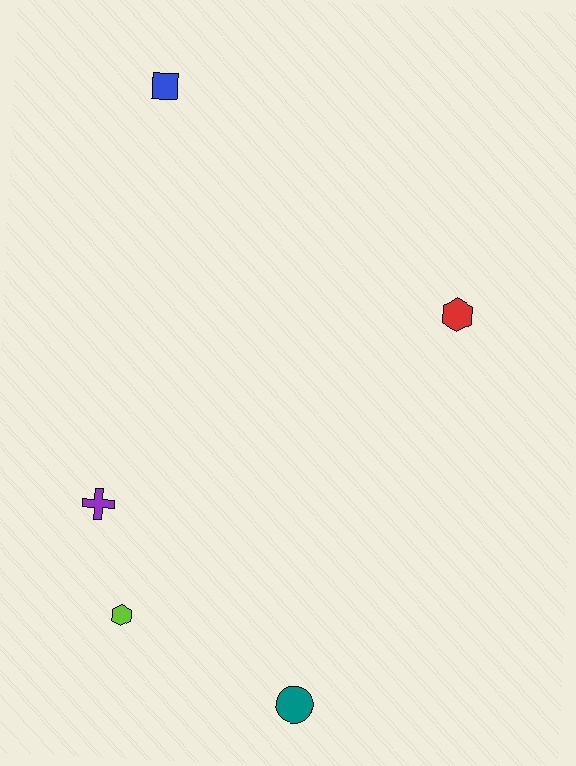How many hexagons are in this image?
There are 2 hexagons.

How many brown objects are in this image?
There are no brown objects.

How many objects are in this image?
There are 5 objects.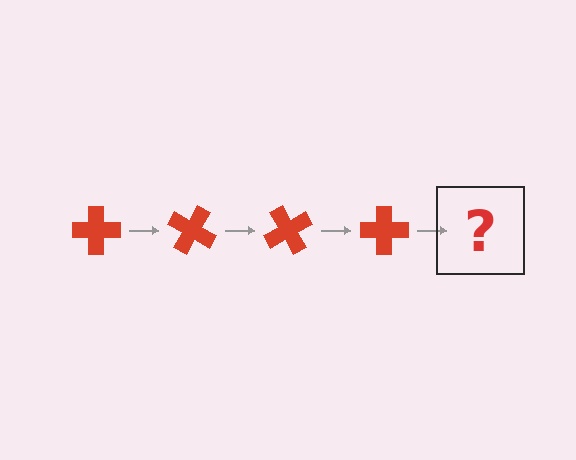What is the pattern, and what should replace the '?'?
The pattern is that the cross rotates 30 degrees each step. The '?' should be a red cross rotated 120 degrees.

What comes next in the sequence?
The next element should be a red cross rotated 120 degrees.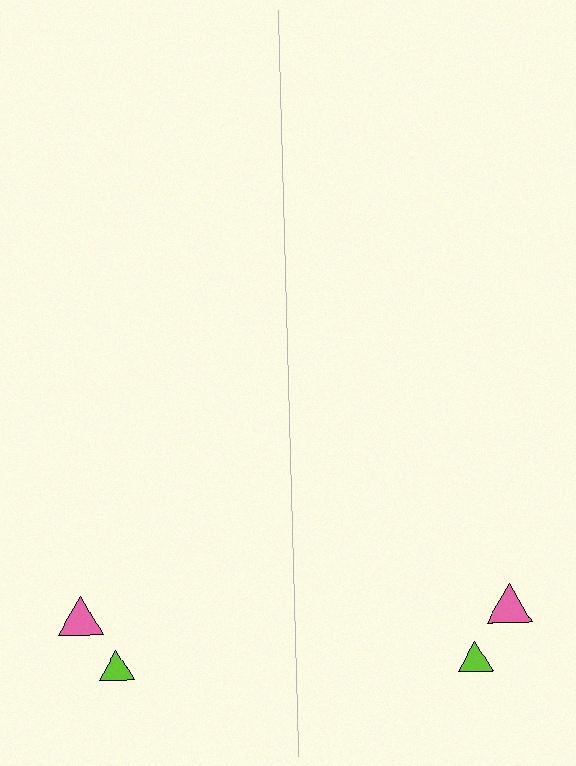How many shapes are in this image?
There are 4 shapes in this image.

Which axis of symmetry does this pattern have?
The pattern has a vertical axis of symmetry running through the center of the image.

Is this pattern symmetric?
Yes, this pattern has bilateral (reflection) symmetry.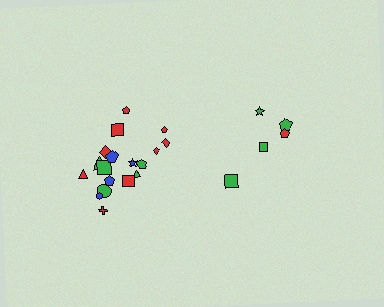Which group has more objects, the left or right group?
The left group.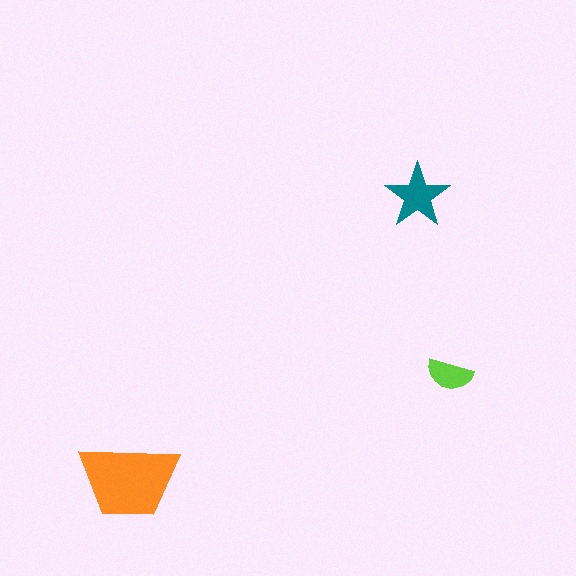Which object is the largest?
The orange trapezoid.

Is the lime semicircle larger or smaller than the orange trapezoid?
Smaller.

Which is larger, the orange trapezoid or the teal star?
The orange trapezoid.